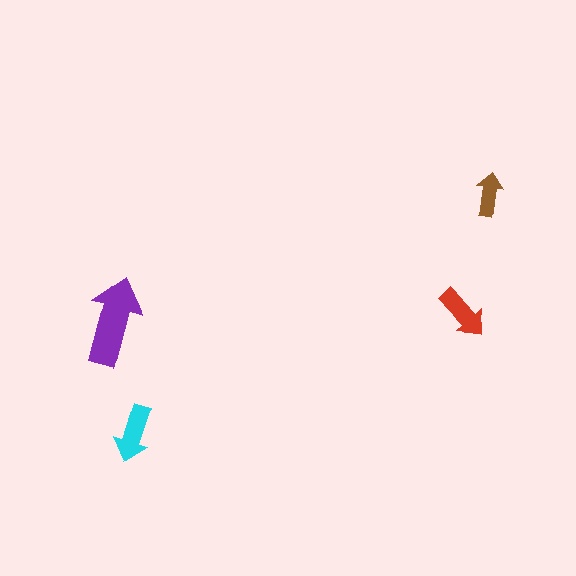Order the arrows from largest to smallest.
the purple one, the cyan one, the red one, the brown one.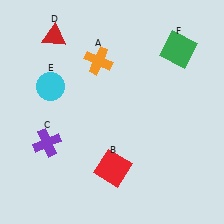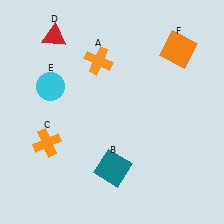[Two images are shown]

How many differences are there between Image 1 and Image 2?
There are 3 differences between the two images.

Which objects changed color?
B changed from red to teal. C changed from purple to orange. F changed from green to orange.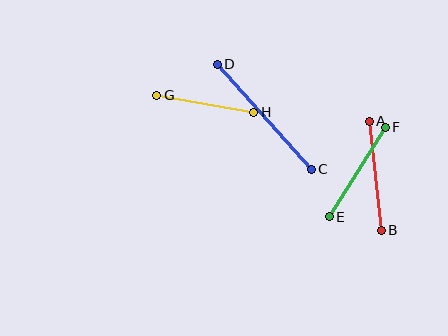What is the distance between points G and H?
The distance is approximately 99 pixels.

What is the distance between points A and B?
The distance is approximately 110 pixels.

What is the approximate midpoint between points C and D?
The midpoint is at approximately (264, 117) pixels.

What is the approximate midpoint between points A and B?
The midpoint is at approximately (375, 176) pixels.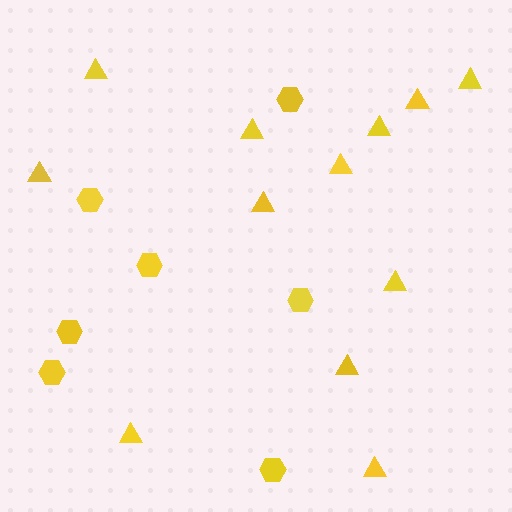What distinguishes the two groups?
There are 2 groups: one group of triangles (12) and one group of hexagons (7).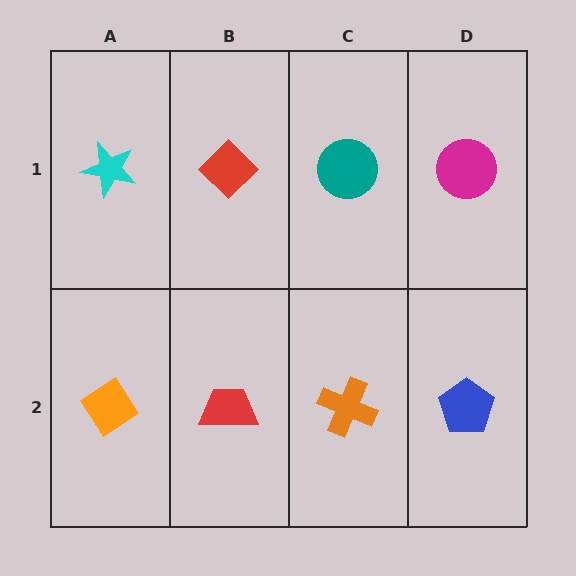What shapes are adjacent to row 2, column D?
A magenta circle (row 1, column D), an orange cross (row 2, column C).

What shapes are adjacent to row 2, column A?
A cyan star (row 1, column A), a red trapezoid (row 2, column B).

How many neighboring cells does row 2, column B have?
3.